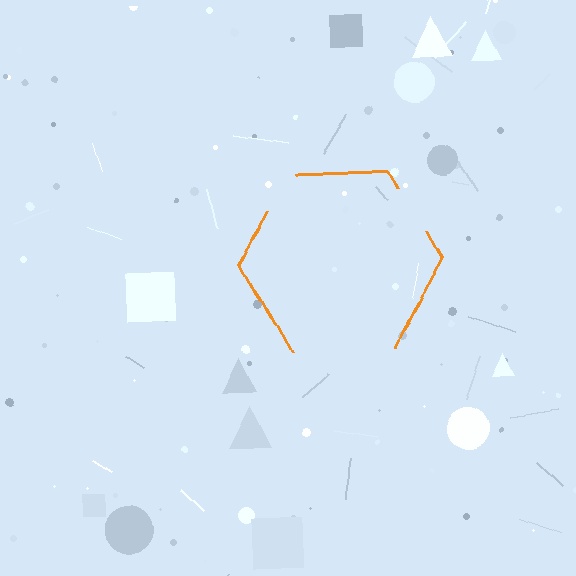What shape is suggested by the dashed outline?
The dashed outline suggests a hexagon.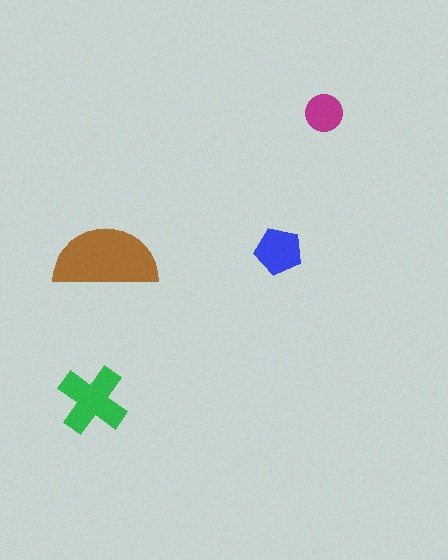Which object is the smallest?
The magenta circle.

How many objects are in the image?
There are 4 objects in the image.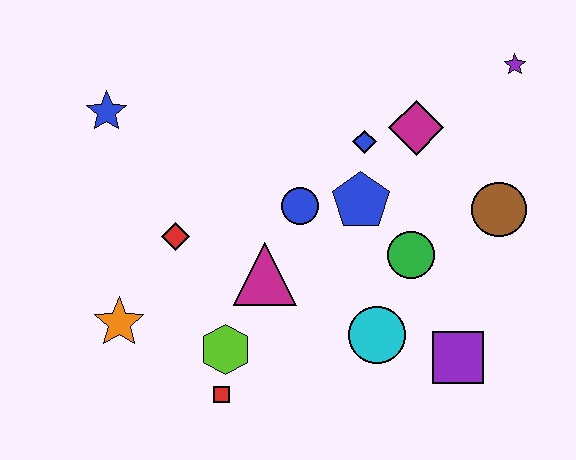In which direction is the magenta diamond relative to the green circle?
The magenta diamond is above the green circle.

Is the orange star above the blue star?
No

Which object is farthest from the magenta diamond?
The orange star is farthest from the magenta diamond.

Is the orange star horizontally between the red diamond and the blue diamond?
No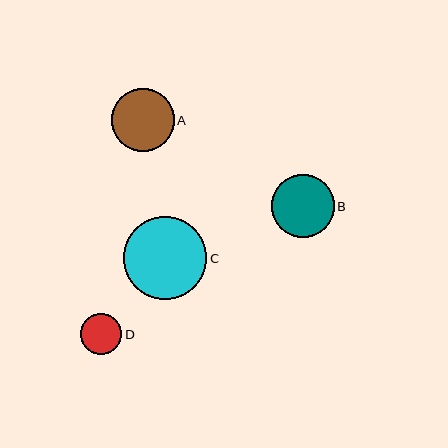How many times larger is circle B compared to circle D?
Circle B is approximately 1.5 times the size of circle D.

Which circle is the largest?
Circle C is the largest with a size of approximately 83 pixels.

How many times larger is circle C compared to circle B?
Circle C is approximately 1.3 times the size of circle B.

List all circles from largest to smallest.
From largest to smallest: C, B, A, D.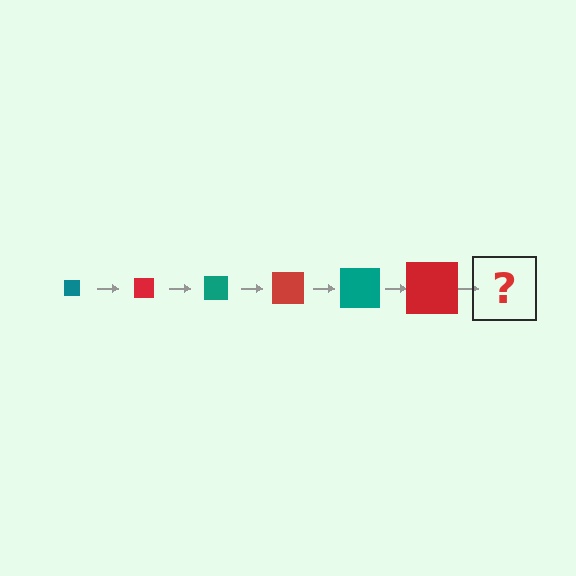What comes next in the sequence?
The next element should be a teal square, larger than the previous one.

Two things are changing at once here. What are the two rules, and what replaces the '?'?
The two rules are that the square grows larger each step and the color cycles through teal and red. The '?' should be a teal square, larger than the previous one.